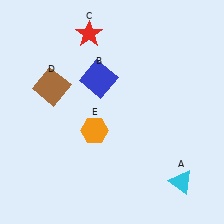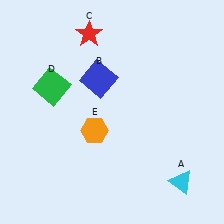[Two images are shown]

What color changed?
The square (D) changed from brown in Image 1 to green in Image 2.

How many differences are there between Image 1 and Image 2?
There is 1 difference between the two images.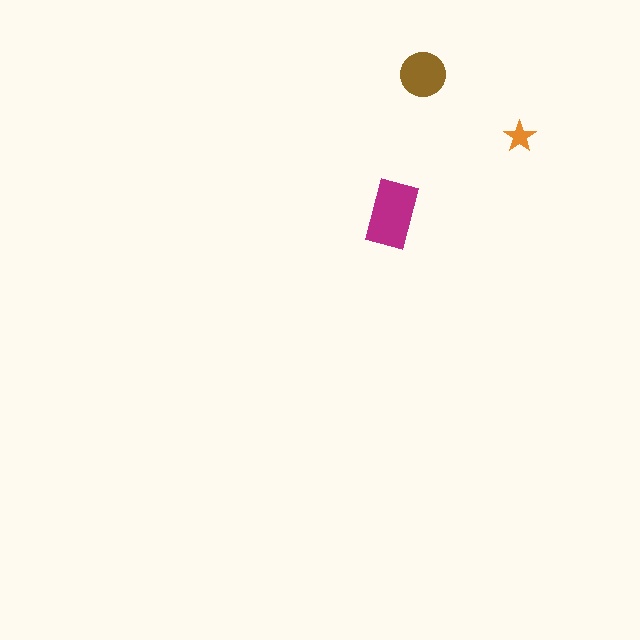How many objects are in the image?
There are 3 objects in the image.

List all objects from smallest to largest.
The orange star, the brown circle, the magenta rectangle.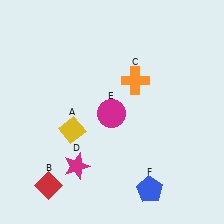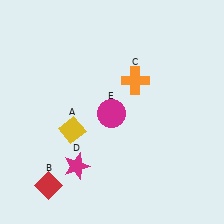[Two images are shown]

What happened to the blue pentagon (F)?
The blue pentagon (F) was removed in Image 2. It was in the bottom-right area of Image 1.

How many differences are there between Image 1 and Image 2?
There is 1 difference between the two images.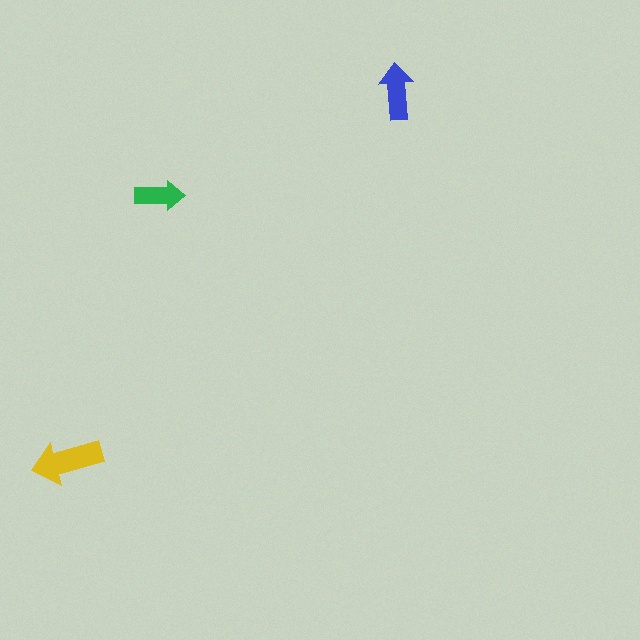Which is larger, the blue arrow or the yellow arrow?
The yellow one.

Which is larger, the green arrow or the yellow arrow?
The yellow one.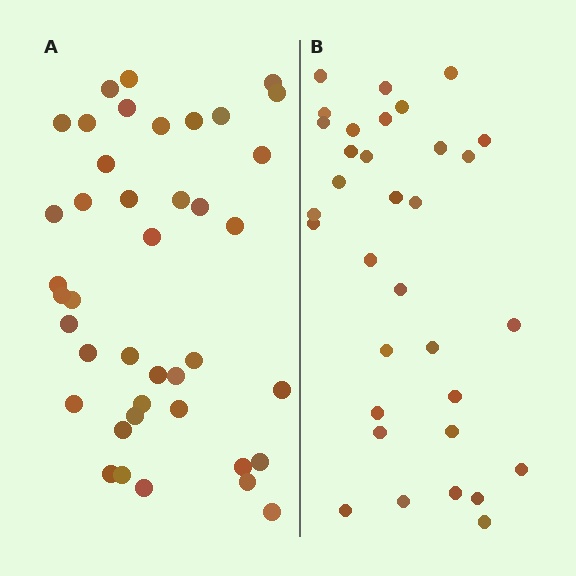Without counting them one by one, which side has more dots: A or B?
Region A (the left region) has more dots.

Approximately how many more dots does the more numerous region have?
Region A has roughly 8 or so more dots than region B.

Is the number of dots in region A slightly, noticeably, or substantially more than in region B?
Region A has only slightly more — the two regions are fairly close. The ratio is roughly 1.2 to 1.